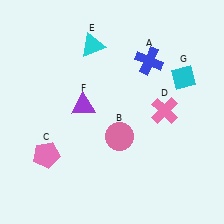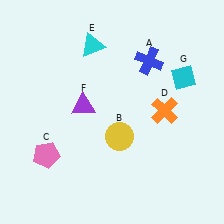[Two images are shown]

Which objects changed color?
B changed from pink to yellow. D changed from pink to orange.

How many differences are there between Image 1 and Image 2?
There are 2 differences between the two images.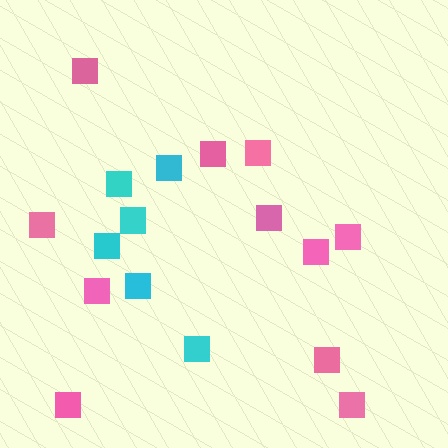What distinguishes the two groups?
There are 2 groups: one group of pink squares (11) and one group of cyan squares (6).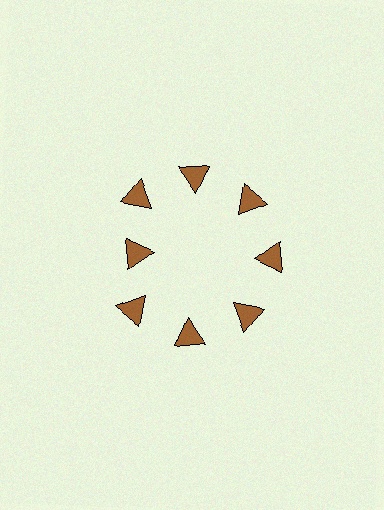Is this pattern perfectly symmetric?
No. The 8 brown triangles are arranged in a ring, but one element near the 9 o'clock position is pulled inward toward the center, breaking the 8-fold rotational symmetry.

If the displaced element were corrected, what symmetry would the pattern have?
It would have 8-fold rotational symmetry — the pattern would map onto itself every 45 degrees.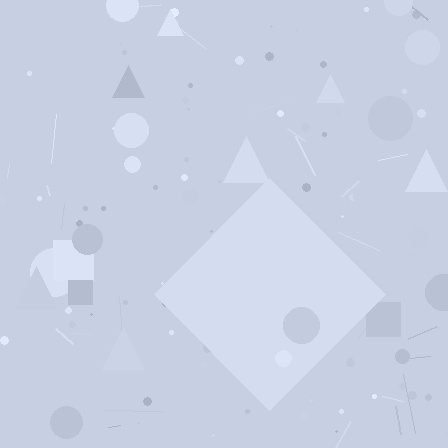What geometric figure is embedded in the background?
A diamond is embedded in the background.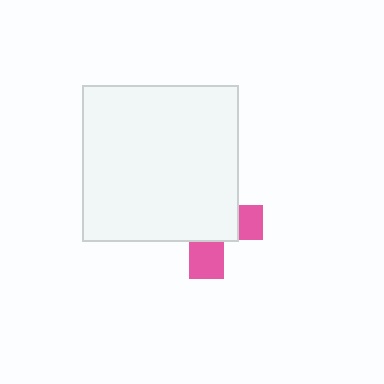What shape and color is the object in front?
The object in front is a white square.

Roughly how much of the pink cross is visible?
A small part of it is visible (roughly 32%).